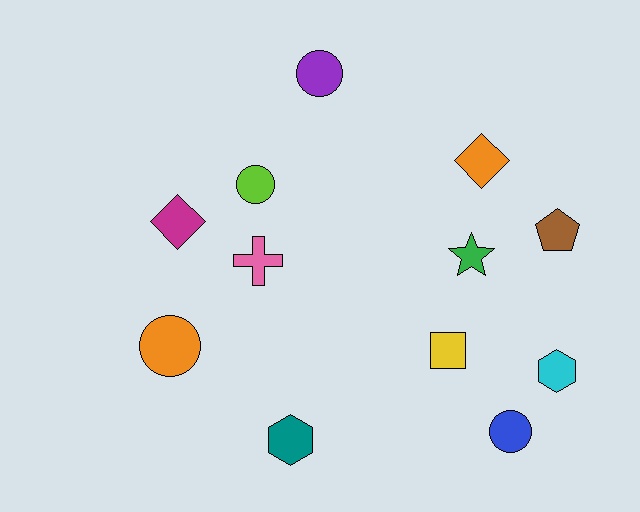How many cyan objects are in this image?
There is 1 cyan object.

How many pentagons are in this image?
There is 1 pentagon.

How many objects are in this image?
There are 12 objects.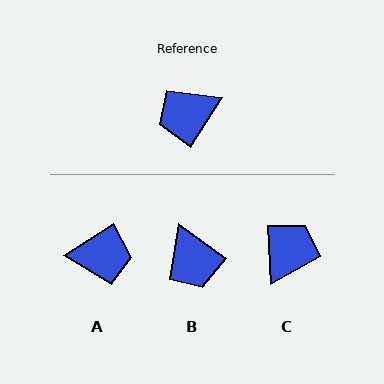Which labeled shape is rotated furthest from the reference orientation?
A, about 155 degrees away.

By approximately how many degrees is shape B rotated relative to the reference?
Approximately 87 degrees counter-clockwise.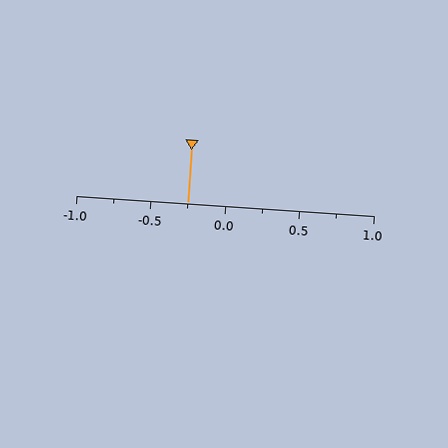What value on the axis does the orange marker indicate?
The marker indicates approximately -0.25.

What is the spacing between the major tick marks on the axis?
The major ticks are spaced 0.5 apart.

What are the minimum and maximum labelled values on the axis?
The axis runs from -1.0 to 1.0.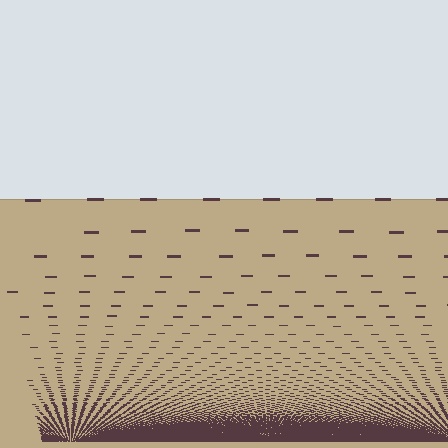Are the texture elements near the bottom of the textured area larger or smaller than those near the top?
Smaller. The gradient is inverted — elements near the bottom are smaller and denser.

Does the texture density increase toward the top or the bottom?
Density increases toward the bottom.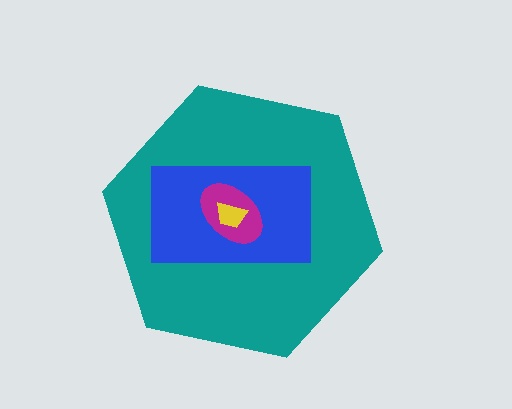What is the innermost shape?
The yellow trapezoid.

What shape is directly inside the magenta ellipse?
The yellow trapezoid.